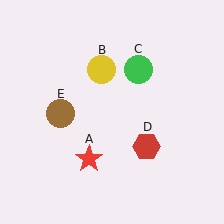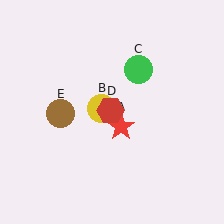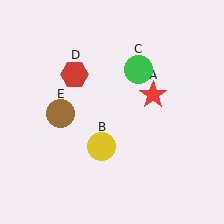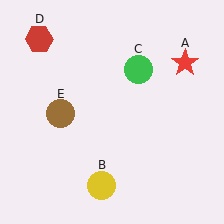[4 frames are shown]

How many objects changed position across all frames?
3 objects changed position: red star (object A), yellow circle (object B), red hexagon (object D).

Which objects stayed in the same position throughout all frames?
Green circle (object C) and brown circle (object E) remained stationary.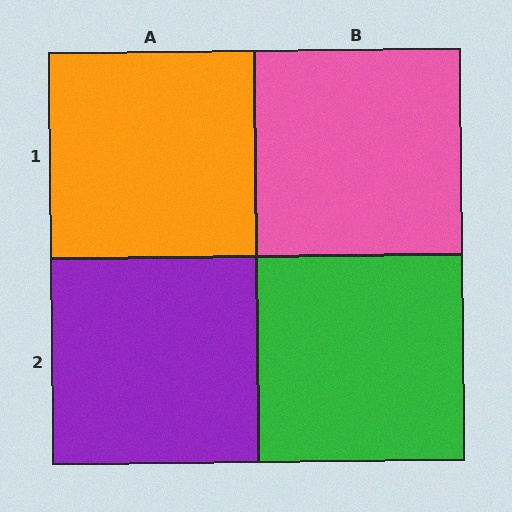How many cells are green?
1 cell is green.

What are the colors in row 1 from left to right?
Orange, pink.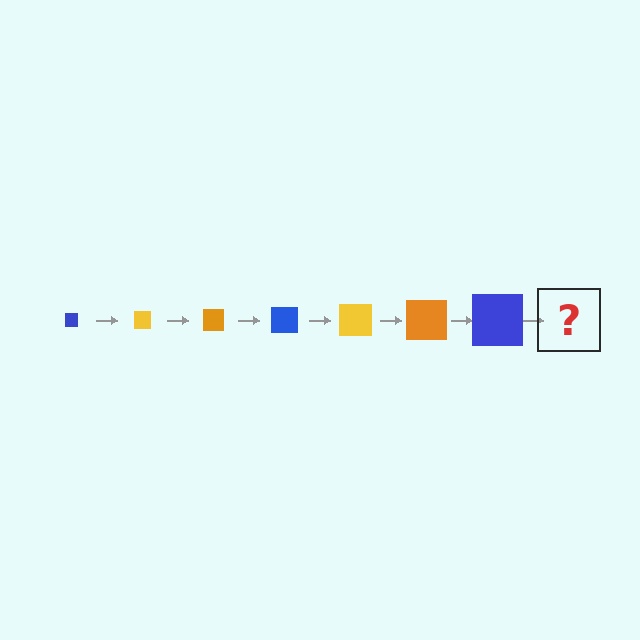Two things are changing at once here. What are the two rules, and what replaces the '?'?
The two rules are that the square grows larger each step and the color cycles through blue, yellow, and orange. The '?' should be a yellow square, larger than the previous one.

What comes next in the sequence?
The next element should be a yellow square, larger than the previous one.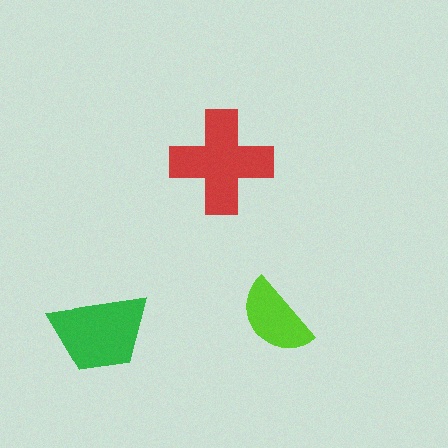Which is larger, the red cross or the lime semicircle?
The red cross.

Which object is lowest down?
The green trapezoid is bottommost.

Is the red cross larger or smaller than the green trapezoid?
Larger.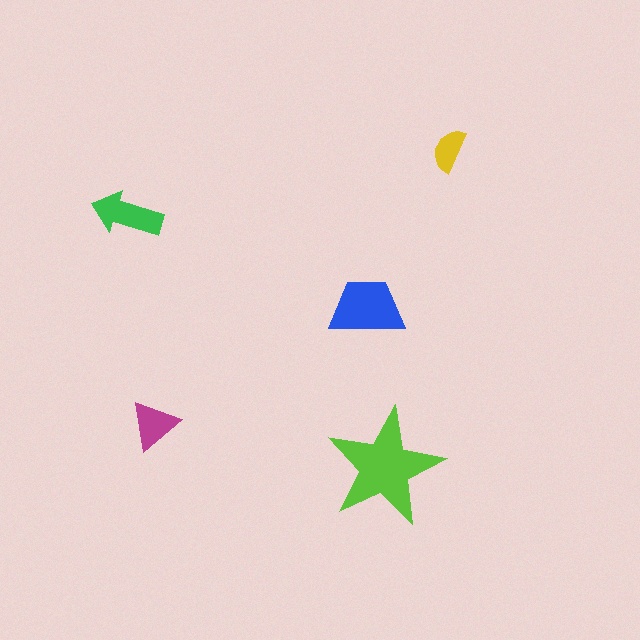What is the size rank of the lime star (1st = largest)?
1st.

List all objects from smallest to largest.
The yellow semicircle, the magenta triangle, the green arrow, the blue trapezoid, the lime star.